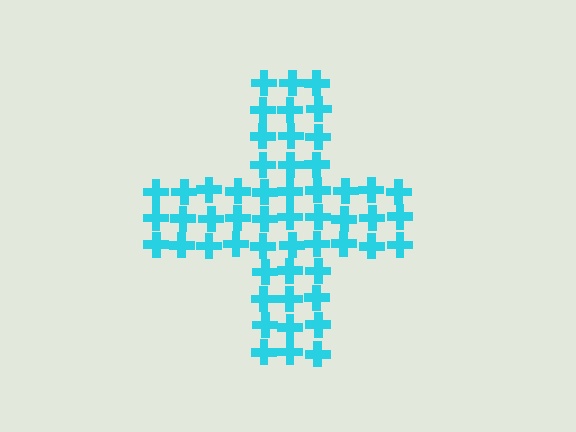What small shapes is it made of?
It is made of small crosses.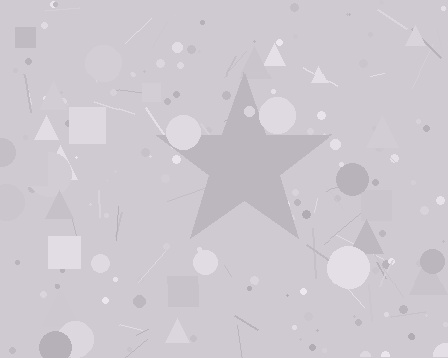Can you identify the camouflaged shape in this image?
The camouflaged shape is a star.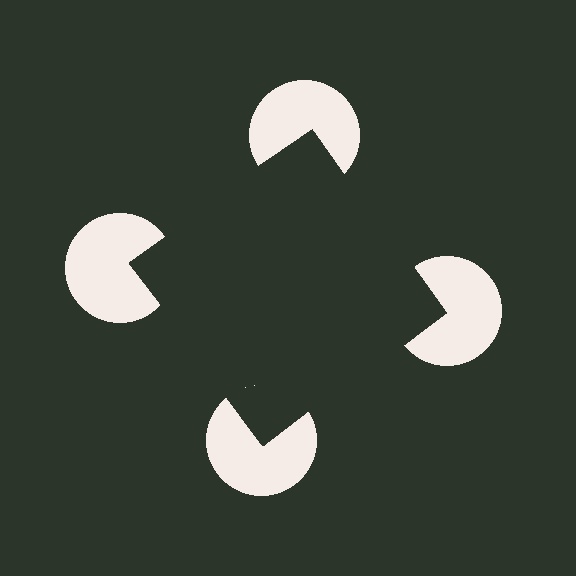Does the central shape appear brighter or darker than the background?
It typically appears slightly darker than the background, even though no actual brightness change is drawn.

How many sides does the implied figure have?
4 sides.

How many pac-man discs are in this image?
There are 4 — one at each vertex of the illusory square.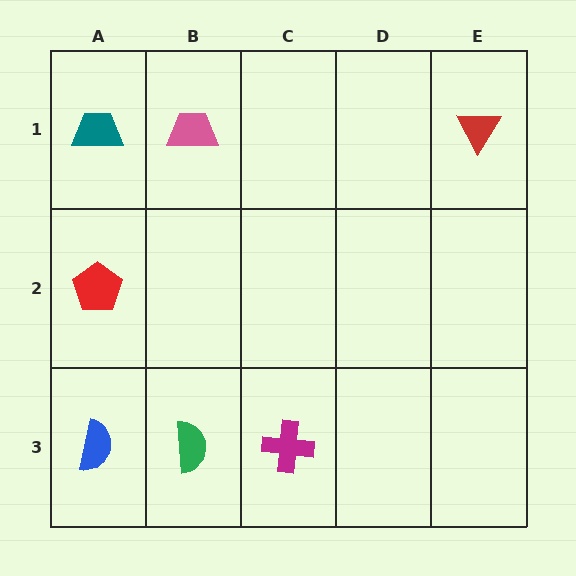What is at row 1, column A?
A teal trapezoid.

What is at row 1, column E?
A red triangle.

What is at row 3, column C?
A magenta cross.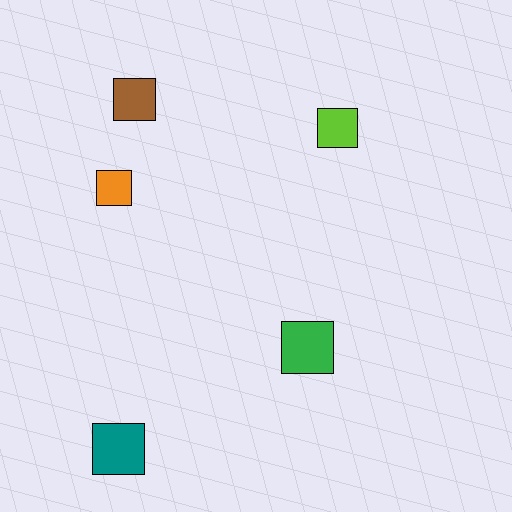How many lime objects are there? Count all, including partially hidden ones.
There is 1 lime object.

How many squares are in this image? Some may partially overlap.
There are 5 squares.